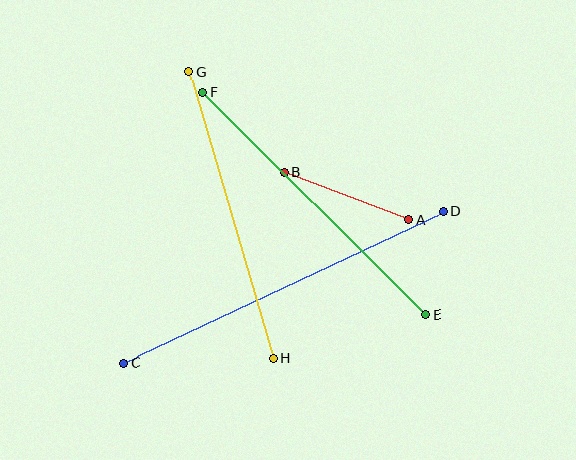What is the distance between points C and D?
The distance is approximately 353 pixels.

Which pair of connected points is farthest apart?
Points C and D are farthest apart.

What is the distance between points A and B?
The distance is approximately 133 pixels.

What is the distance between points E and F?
The distance is approximately 315 pixels.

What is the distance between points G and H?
The distance is approximately 298 pixels.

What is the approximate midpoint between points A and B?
The midpoint is at approximately (346, 196) pixels.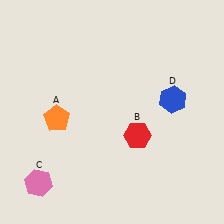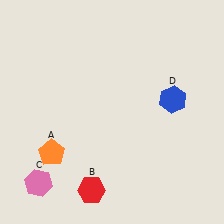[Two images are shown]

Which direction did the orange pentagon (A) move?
The orange pentagon (A) moved down.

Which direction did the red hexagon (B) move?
The red hexagon (B) moved down.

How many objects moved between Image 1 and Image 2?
2 objects moved between the two images.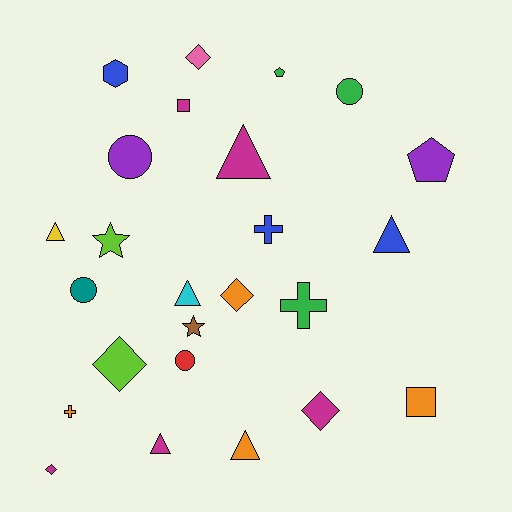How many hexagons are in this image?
There is 1 hexagon.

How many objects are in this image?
There are 25 objects.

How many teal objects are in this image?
There is 1 teal object.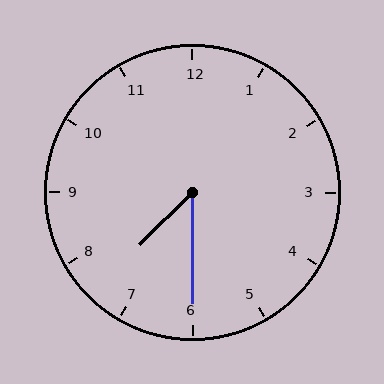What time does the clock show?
7:30.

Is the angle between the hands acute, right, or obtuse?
It is acute.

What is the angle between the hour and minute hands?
Approximately 45 degrees.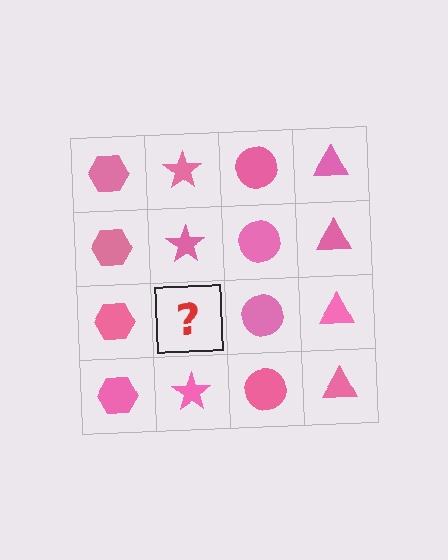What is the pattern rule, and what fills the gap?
The rule is that each column has a consistent shape. The gap should be filled with a pink star.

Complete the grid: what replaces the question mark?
The question mark should be replaced with a pink star.